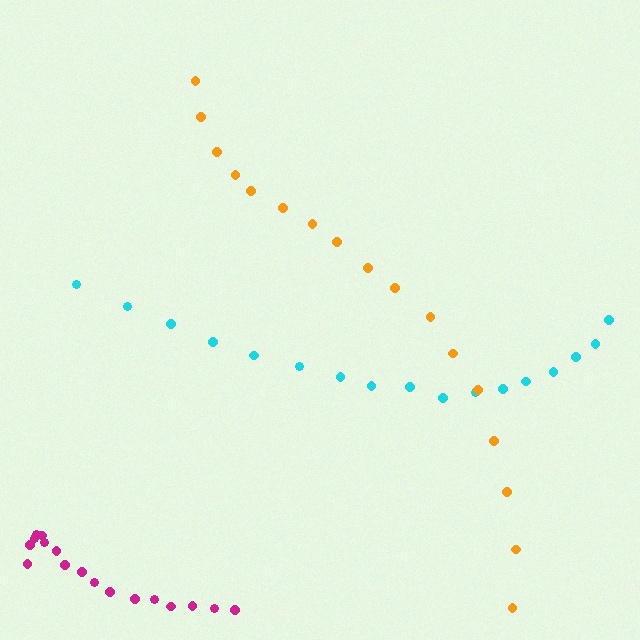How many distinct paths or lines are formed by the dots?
There are 3 distinct paths.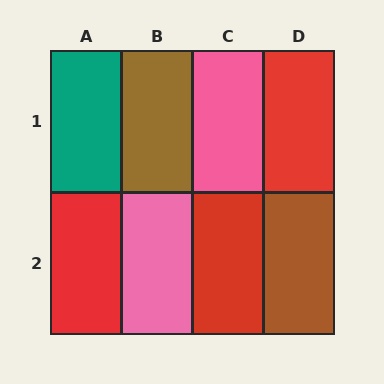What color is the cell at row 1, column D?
Red.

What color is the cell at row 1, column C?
Pink.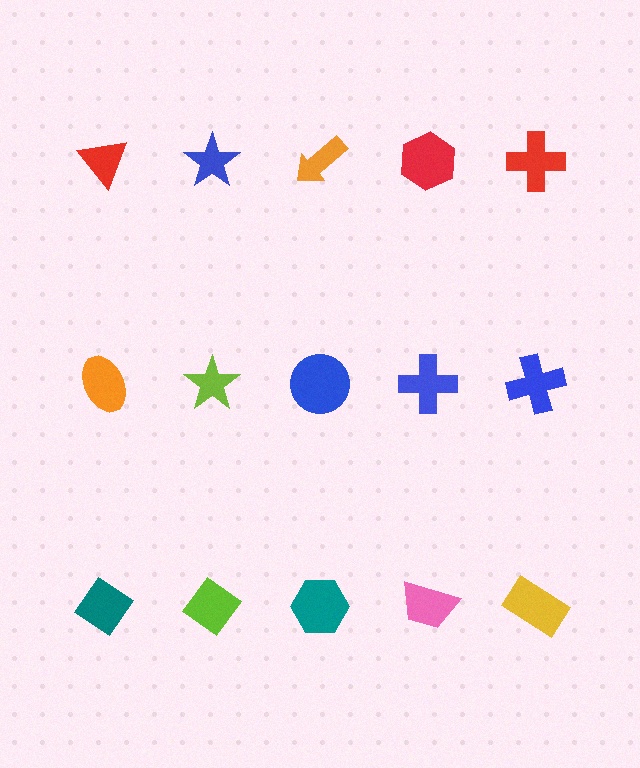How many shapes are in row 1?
5 shapes.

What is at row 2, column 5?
A blue cross.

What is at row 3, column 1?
A teal diamond.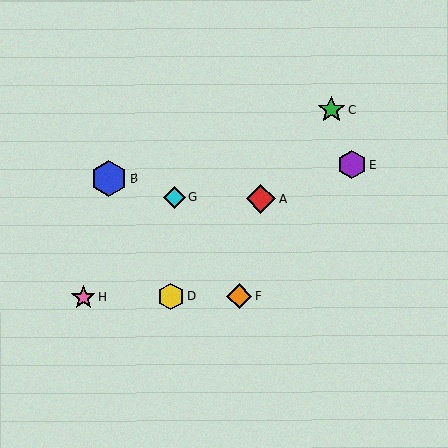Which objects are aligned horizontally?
Objects D, F, H are aligned horizontally.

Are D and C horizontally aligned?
No, D is at y≈297 and C is at y≈110.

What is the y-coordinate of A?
Object A is at y≈199.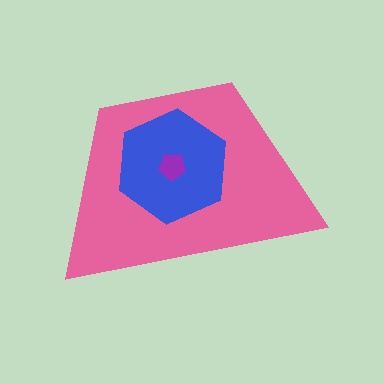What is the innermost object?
The purple pentagon.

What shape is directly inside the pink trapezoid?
The blue hexagon.